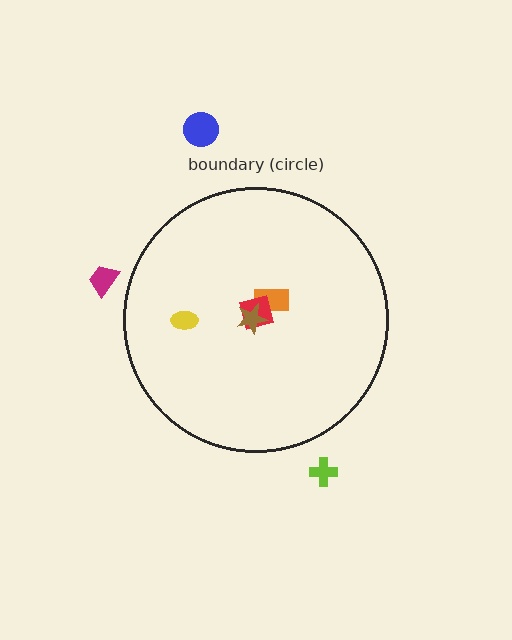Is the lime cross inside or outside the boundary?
Outside.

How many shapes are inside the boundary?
4 inside, 3 outside.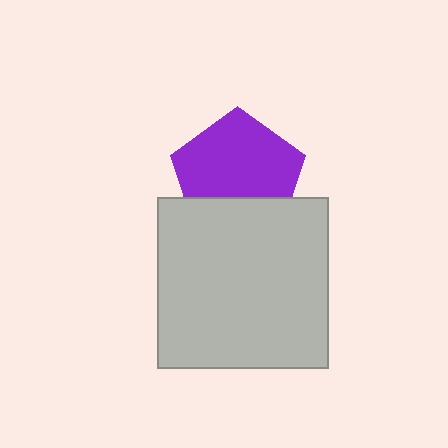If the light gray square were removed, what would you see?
You would see the complete purple pentagon.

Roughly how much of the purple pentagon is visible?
Most of it is visible (roughly 70%).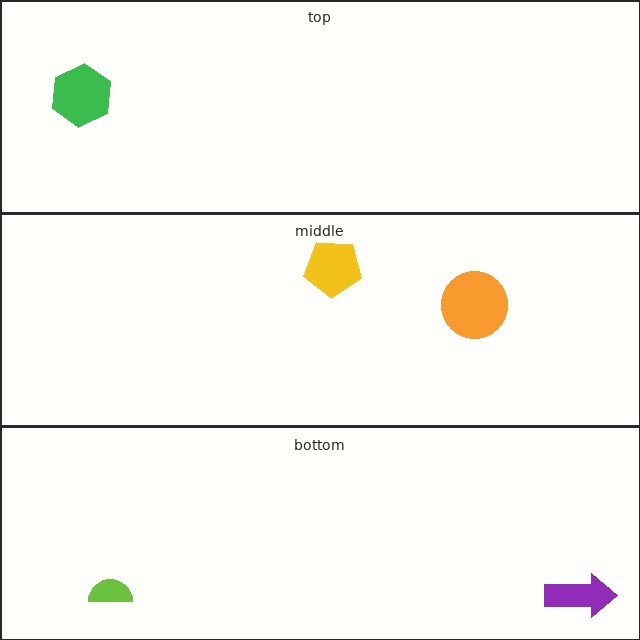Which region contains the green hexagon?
The top region.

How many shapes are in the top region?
1.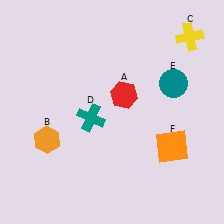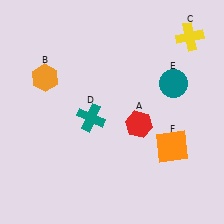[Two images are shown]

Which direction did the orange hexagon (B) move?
The orange hexagon (B) moved up.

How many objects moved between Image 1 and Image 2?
2 objects moved between the two images.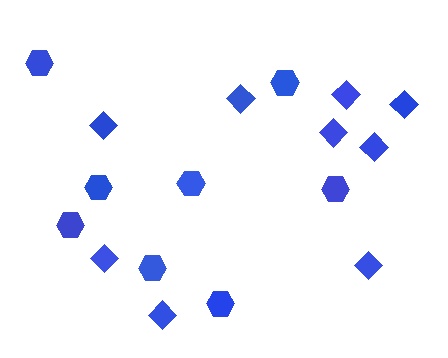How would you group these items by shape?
There are 2 groups: one group of diamonds (9) and one group of hexagons (8).